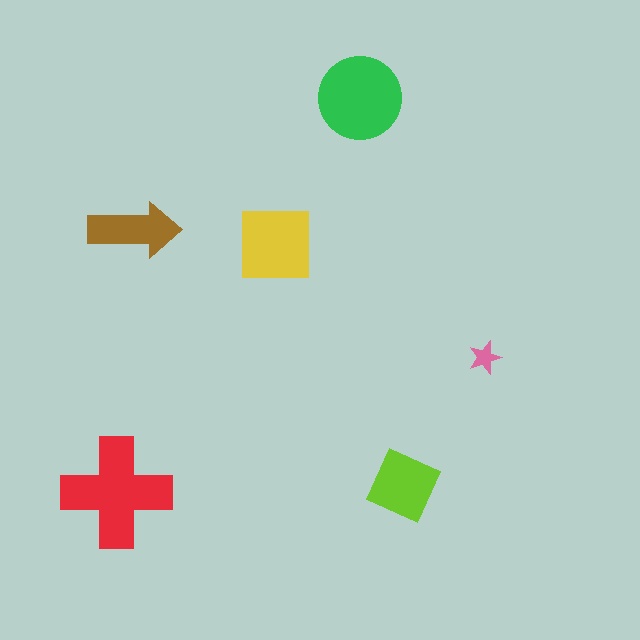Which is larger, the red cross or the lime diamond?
The red cross.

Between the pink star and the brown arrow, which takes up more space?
The brown arrow.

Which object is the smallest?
The pink star.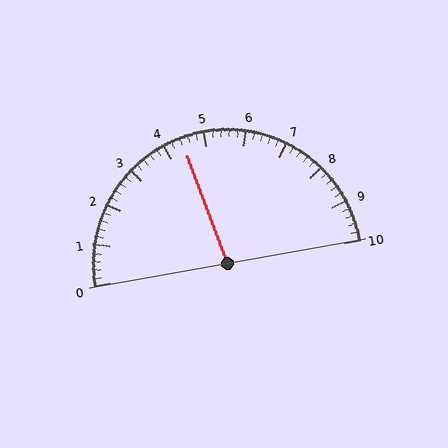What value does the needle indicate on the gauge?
The needle indicates approximately 4.4.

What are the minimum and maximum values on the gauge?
The gauge ranges from 0 to 10.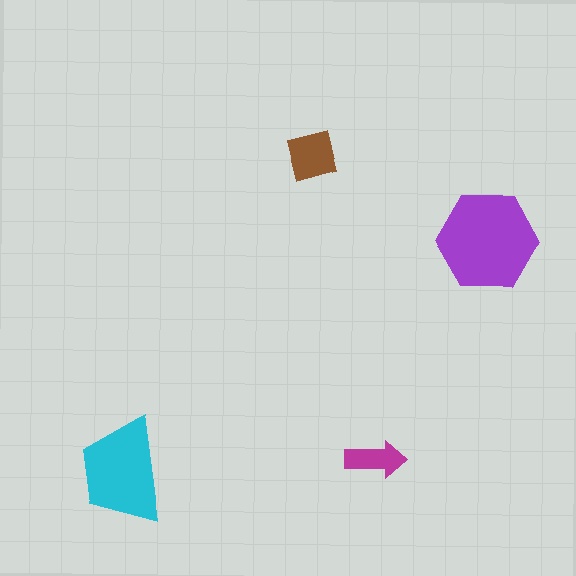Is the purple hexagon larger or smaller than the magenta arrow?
Larger.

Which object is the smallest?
The magenta arrow.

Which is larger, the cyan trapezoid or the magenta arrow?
The cyan trapezoid.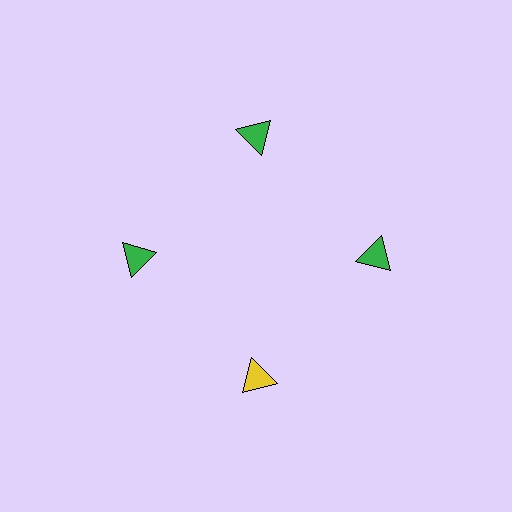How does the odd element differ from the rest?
It has a different color: yellow instead of green.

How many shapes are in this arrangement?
There are 4 shapes arranged in a ring pattern.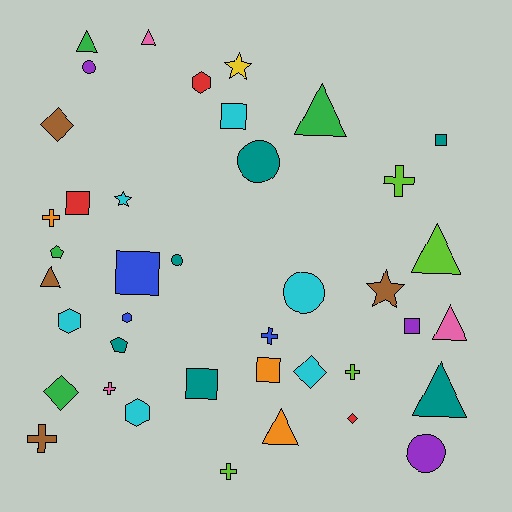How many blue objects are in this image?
There are 3 blue objects.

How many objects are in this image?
There are 40 objects.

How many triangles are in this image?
There are 8 triangles.